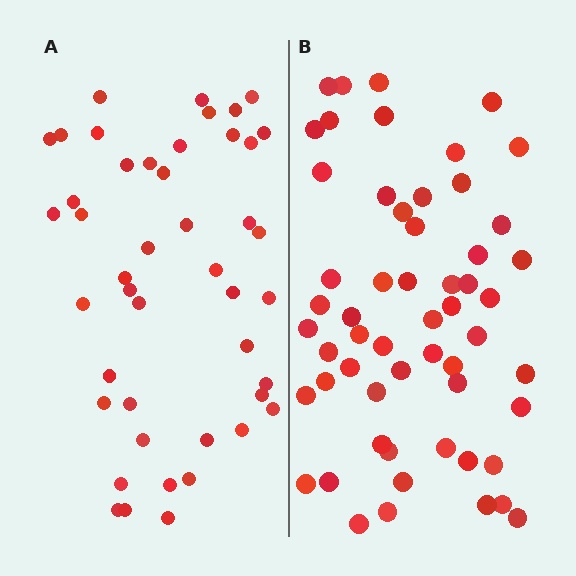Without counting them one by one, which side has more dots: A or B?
Region B (the right region) has more dots.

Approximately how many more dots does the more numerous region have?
Region B has roughly 12 or so more dots than region A.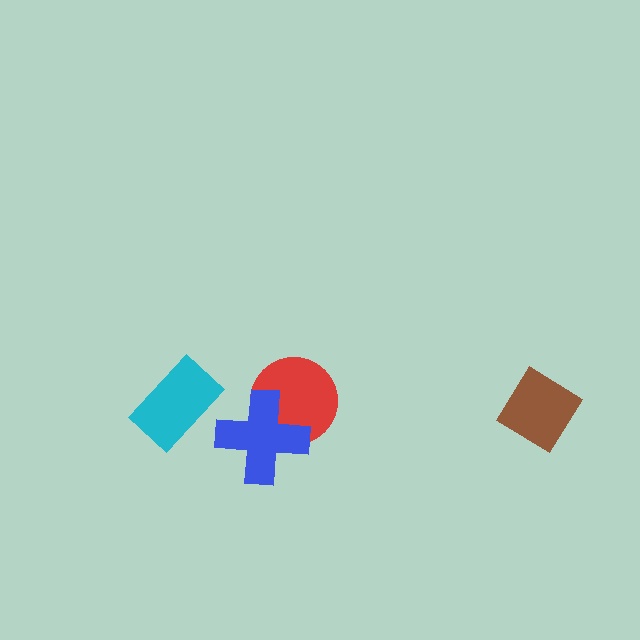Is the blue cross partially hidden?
No, no other shape covers it.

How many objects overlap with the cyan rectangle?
0 objects overlap with the cyan rectangle.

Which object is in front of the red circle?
The blue cross is in front of the red circle.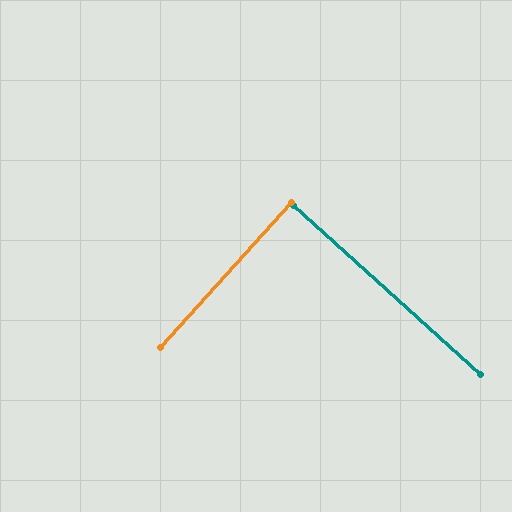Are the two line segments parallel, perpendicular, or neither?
Perpendicular — they meet at approximately 90°.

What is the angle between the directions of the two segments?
Approximately 90 degrees.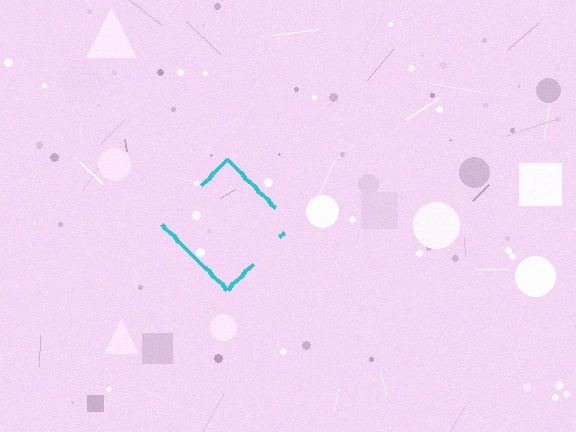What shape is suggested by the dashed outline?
The dashed outline suggests a diamond.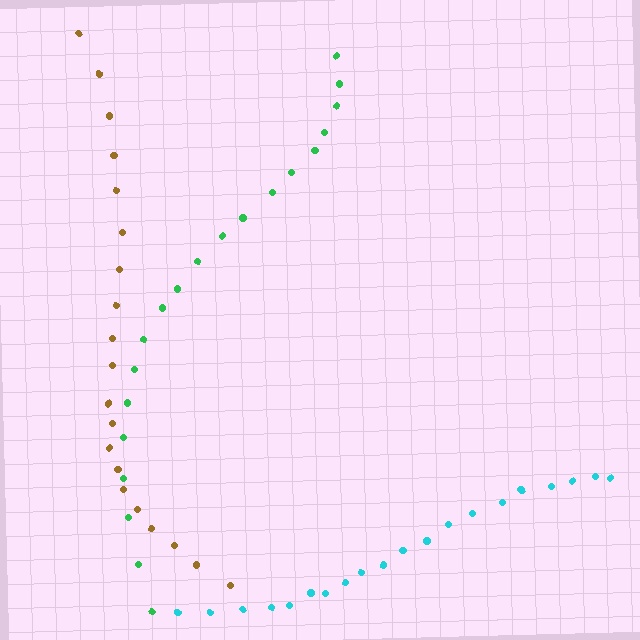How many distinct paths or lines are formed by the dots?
There are 3 distinct paths.